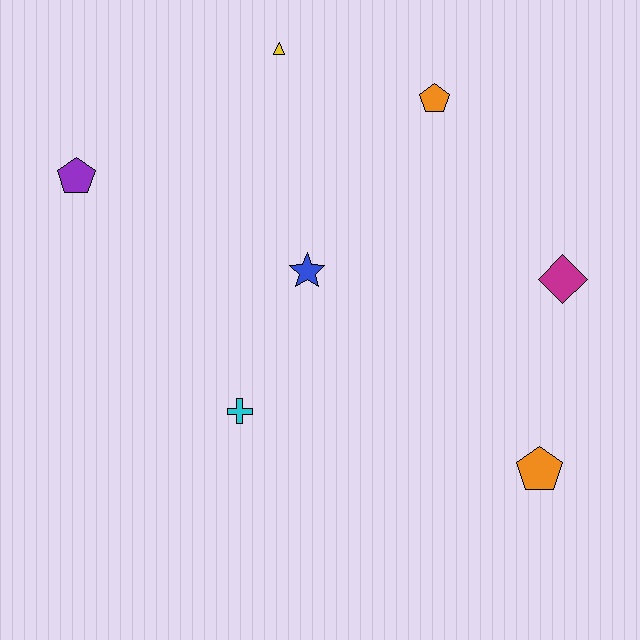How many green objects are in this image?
There are no green objects.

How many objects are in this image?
There are 7 objects.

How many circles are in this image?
There are no circles.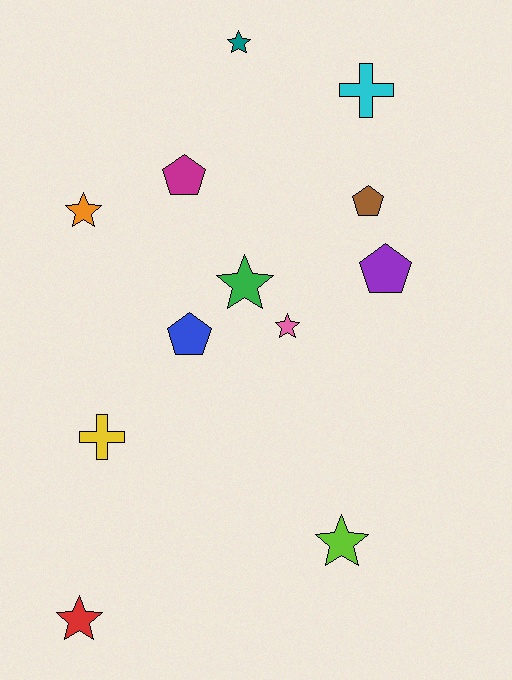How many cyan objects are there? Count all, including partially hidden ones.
There is 1 cyan object.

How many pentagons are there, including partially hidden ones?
There are 4 pentagons.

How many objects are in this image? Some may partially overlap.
There are 12 objects.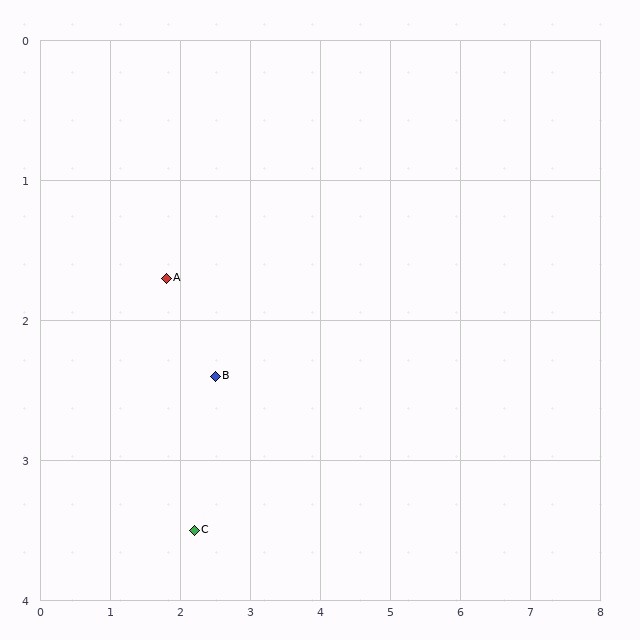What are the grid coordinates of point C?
Point C is at approximately (2.2, 3.5).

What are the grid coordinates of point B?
Point B is at approximately (2.5, 2.4).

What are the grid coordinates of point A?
Point A is at approximately (1.8, 1.7).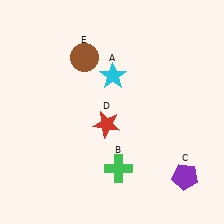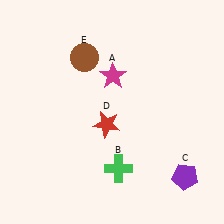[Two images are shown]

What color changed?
The star (A) changed from cyan in Image 1 to magenta in Image 2.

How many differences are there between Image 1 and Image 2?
There is 1 difference between the two images.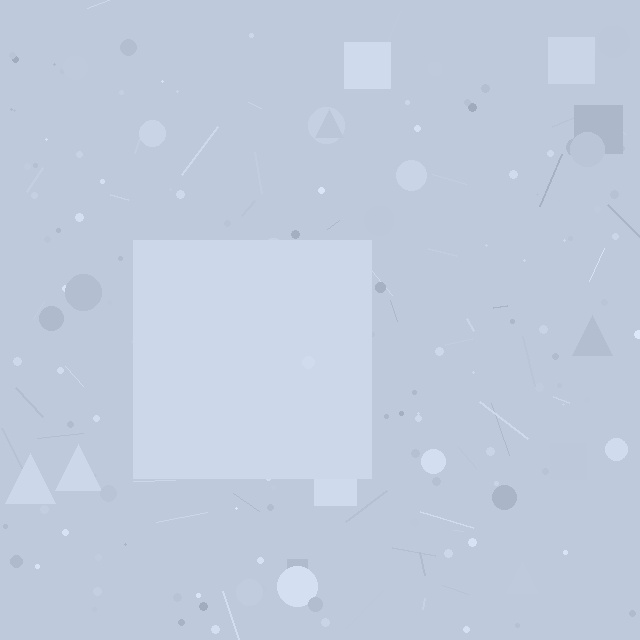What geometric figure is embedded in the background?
A square is embedded in the background.